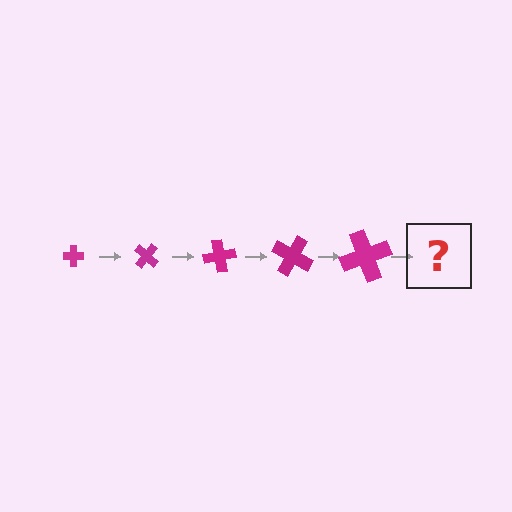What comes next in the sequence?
The next element should be a cross, larger than the previous one and rotated 200 degrees from the start.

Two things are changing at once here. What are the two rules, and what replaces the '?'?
The two rules are that the cross grows larger each step and it rotates 40 degrees each step. The '?' should be a cross, larger than the previous one and rotated 200 degrees from the start.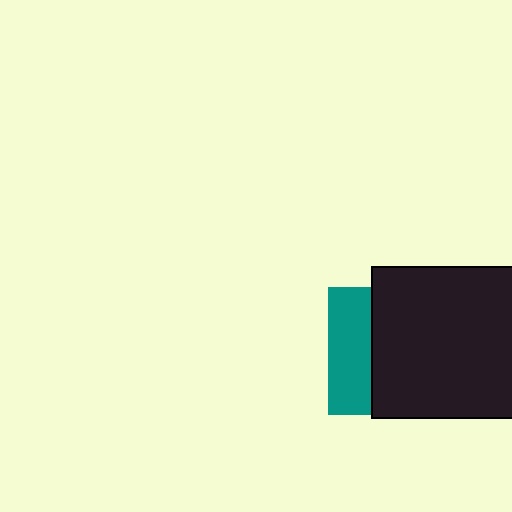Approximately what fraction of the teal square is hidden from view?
Roughly 66% of the teal square is hidden behind the black rectangle.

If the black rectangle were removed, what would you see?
You would see the complete teal square.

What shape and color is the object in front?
The object in front is a black rectangle.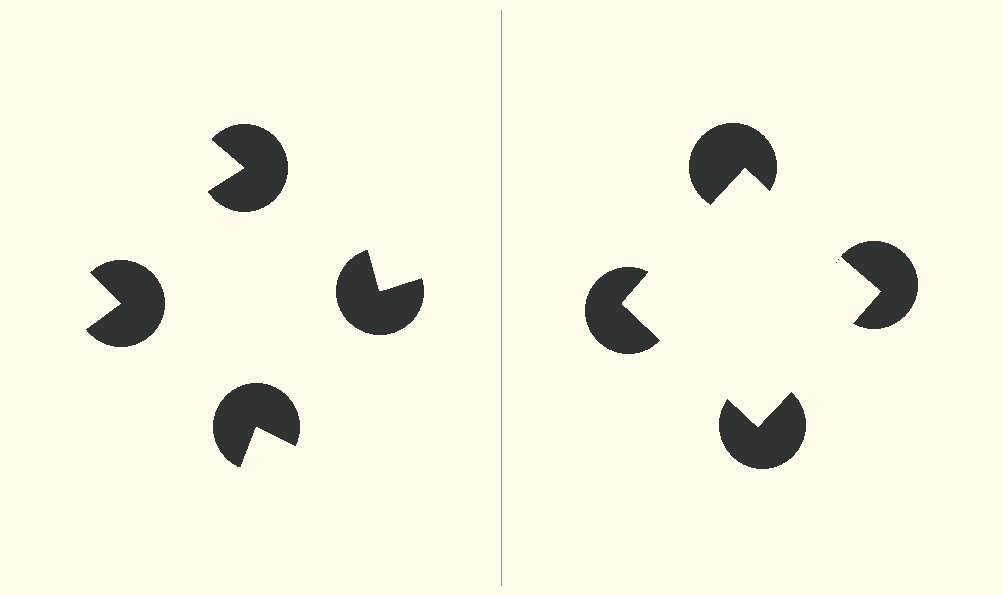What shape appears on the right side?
An illusory square.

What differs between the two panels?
The pac-man discs are positioned identically on both sides; only the wedge orientations differ. On the right they align to a square; on the left they are misaligned.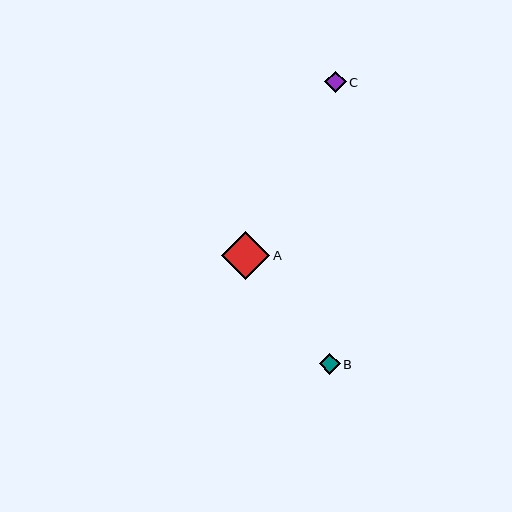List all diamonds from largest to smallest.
From largest to smallest: A, C, B.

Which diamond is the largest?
Diamond A is the largest with a size of approximately 48 pixels.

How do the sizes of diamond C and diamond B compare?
Diamond C and diamond B are approximately the same size.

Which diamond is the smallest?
Diamond B is the smallest with a size of approximately 20 pixels.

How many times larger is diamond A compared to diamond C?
Diamond A is approximately 2.2 times the size of diamond C.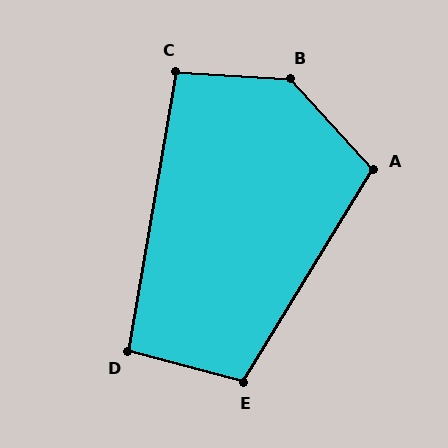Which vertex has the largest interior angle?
B, at approximately 136 degrees.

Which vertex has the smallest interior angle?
D, at approximately 95 degrees.